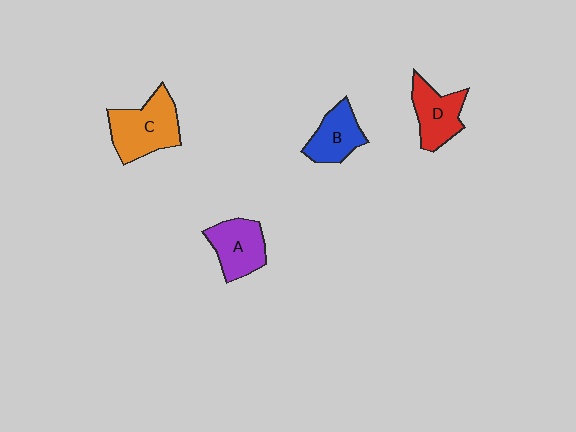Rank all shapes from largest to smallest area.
From largest to smallest: C (orange), A (purple), D (red), B (blue).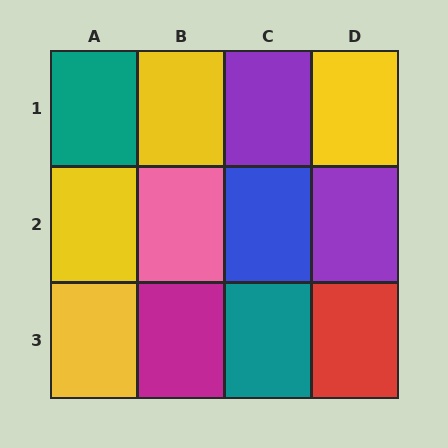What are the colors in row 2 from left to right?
Yellow, pink, blue, purple.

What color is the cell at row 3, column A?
Yellow.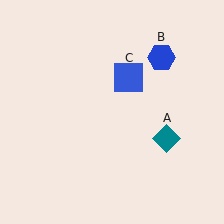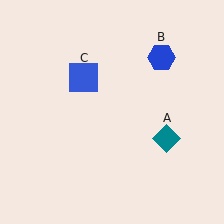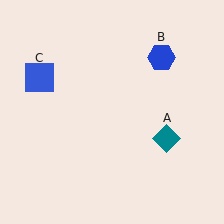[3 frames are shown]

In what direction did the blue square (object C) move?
The blue square (object C) moved left.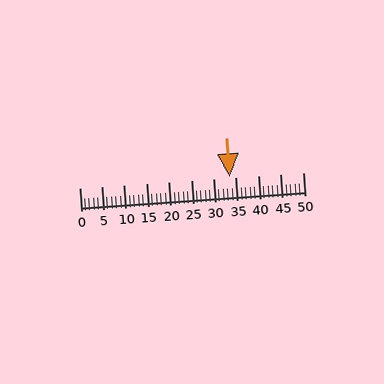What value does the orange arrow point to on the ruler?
The orange arrow points to approximately 34.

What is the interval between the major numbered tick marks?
The major tick marks are spaced 5 units apart.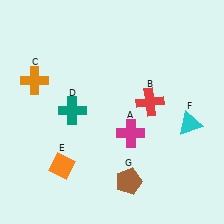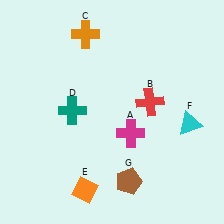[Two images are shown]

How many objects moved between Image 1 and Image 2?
2 objects moved between the two images.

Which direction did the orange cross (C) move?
The orange cross (C) moved right.